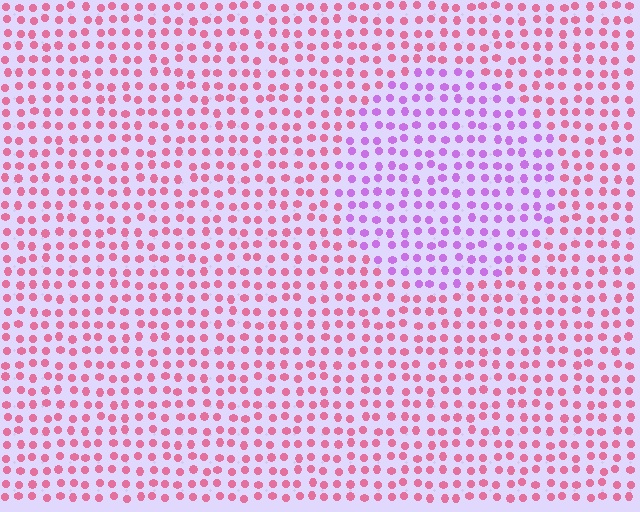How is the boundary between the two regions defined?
The boundary is defined purely by a slight shift in hue (about 50 degrees). Spacing, size, and orientation are identical on both sides.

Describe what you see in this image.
The image is filled with small pink elements in a uniform arrangement. A circle-shaped region is visible where the elements are tinted to a slightly different hue, forming a subtle color boundary.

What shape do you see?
I see a circle.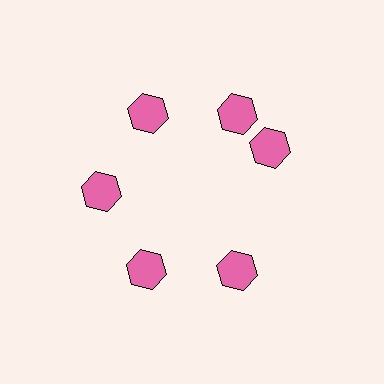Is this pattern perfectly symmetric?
No. The 6 pink hexagons are arranged in a ring, but one element near the 3 o'clock position is rotated out of alignment along the ring, breaking the 6-fold rotational symmetry.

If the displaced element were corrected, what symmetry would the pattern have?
It would have 6-fold rotational symmetry — the pattern would map onto itself every 60 degrees.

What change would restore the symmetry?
The symmetry would be restored by rotating it back into even spacing with its neighbors so that all 6 hexagons sit at equal angles and equal distance from the center.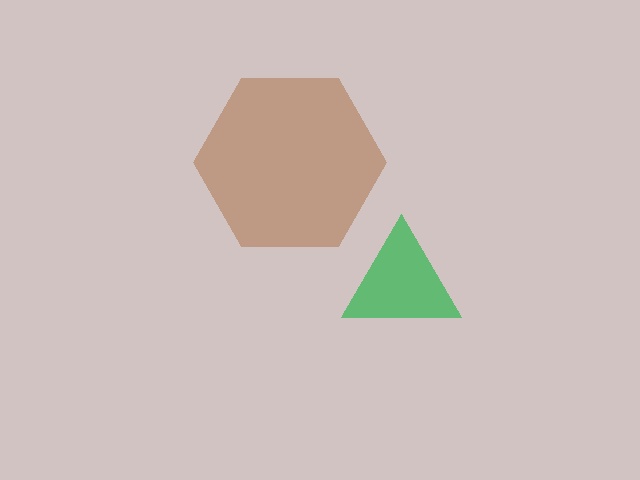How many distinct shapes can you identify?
There are 2 distinct shapes: a green triangle, a brown hexagon.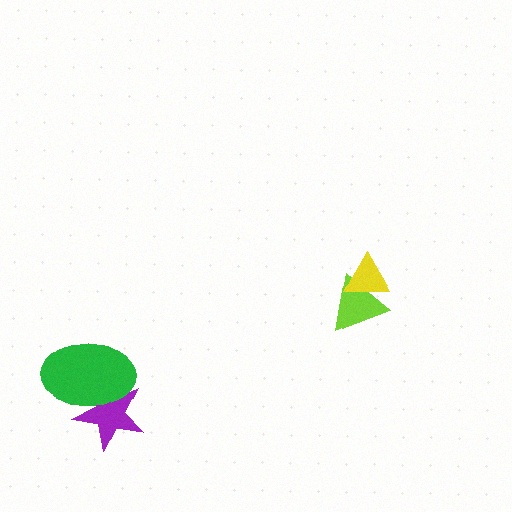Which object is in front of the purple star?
The green ellipse is in front of the purple star.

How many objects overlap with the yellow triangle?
1 object overlaps with the yellow triangle.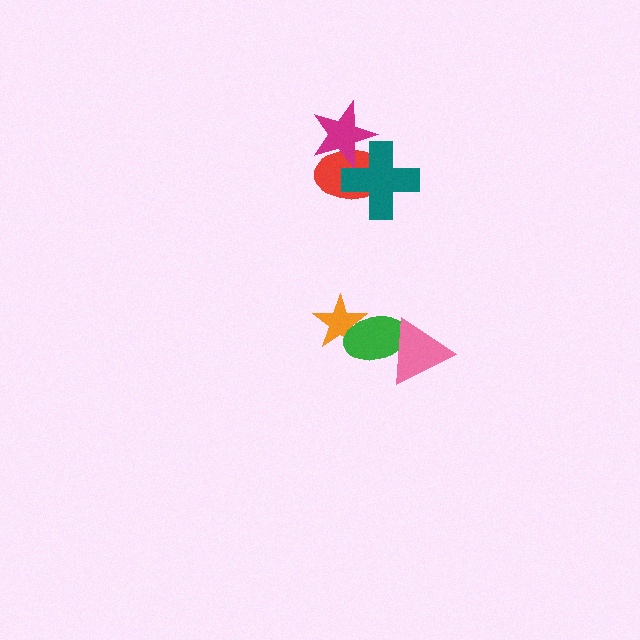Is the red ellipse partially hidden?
Yes, it is partially covered by another shape.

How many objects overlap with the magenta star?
2 objects overlap with the magenta star.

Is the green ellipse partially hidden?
Yes, it is partially covered by another shape.